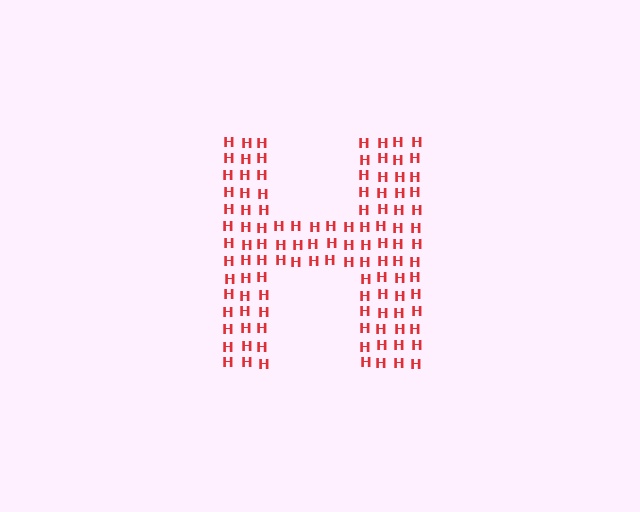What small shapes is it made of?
It is made of small letter H's.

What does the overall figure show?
The overall figure shows the letter H.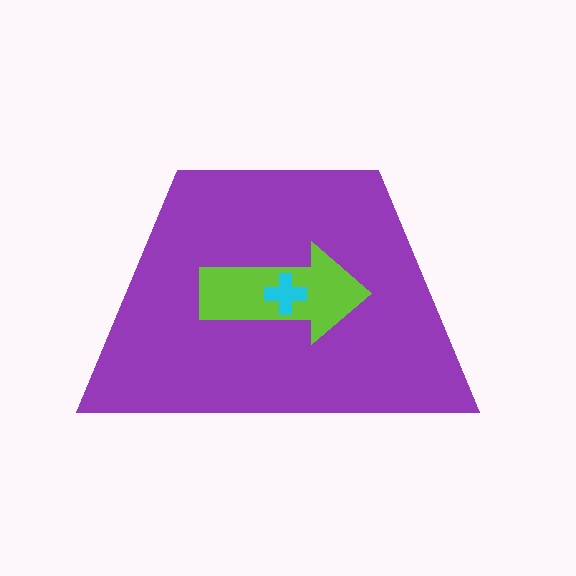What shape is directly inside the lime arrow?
The cyan cross.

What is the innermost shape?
The cyan cross.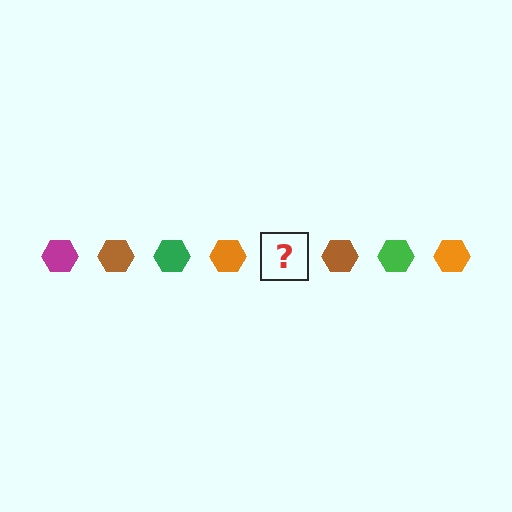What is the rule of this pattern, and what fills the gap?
The rule is that the pattern cycles through magenta, brown, green, orange hexagons. The gap should be filled with a magenta hexagon.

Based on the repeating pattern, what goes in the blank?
The blank should be a magenta hexagon.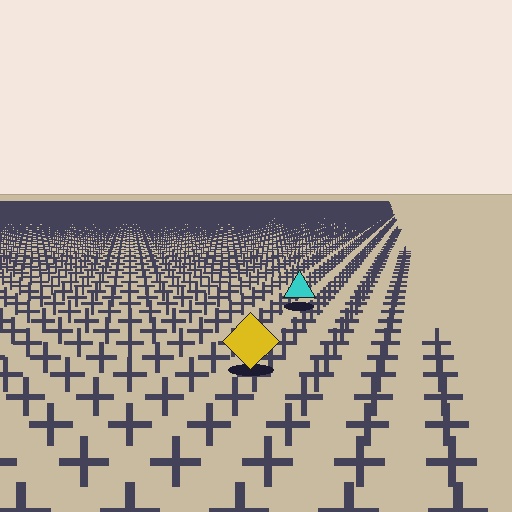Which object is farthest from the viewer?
The cyan triangle is farthest from the viewer. It appears smaller and the ground texture around it is denser.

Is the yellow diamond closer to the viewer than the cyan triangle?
Yes. The yellow diamond is closer — you can tell from the texture gradient: the ground texture is coarser near it.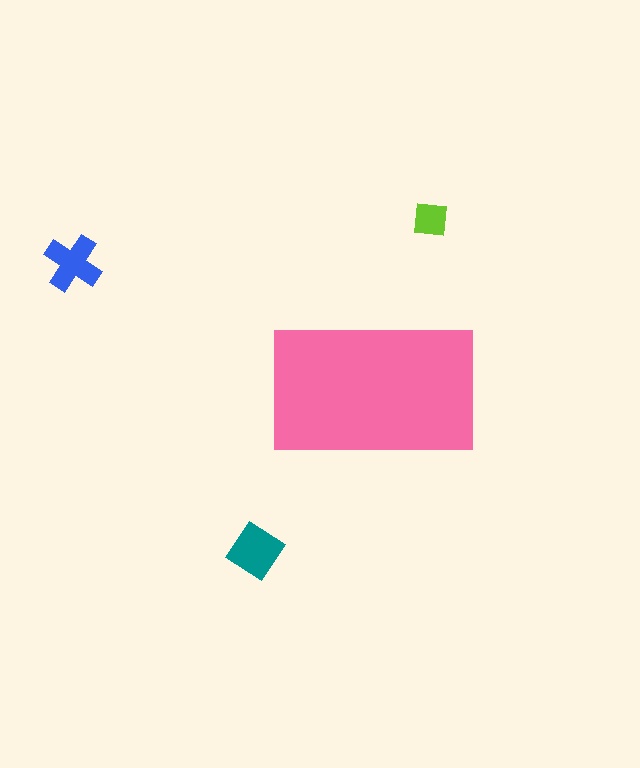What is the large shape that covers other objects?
A pink rectangle.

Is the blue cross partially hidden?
No, the blue cross is fully visible.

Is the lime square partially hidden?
No, the lime square is fully visible.